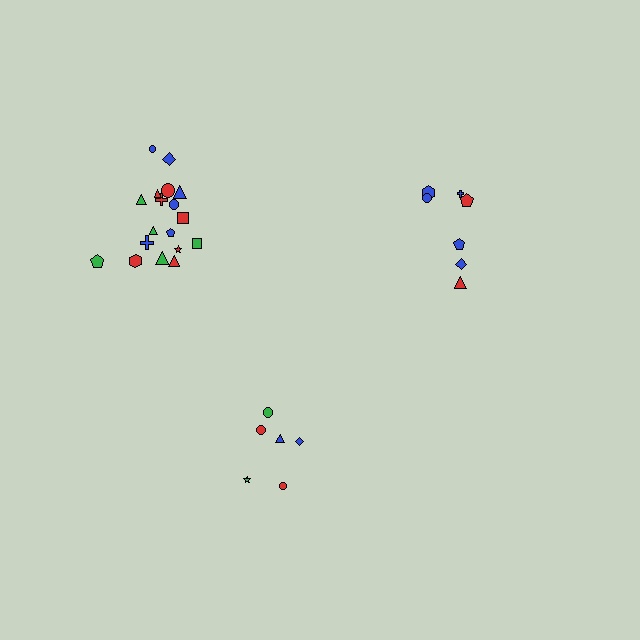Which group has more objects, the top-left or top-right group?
The top-left group.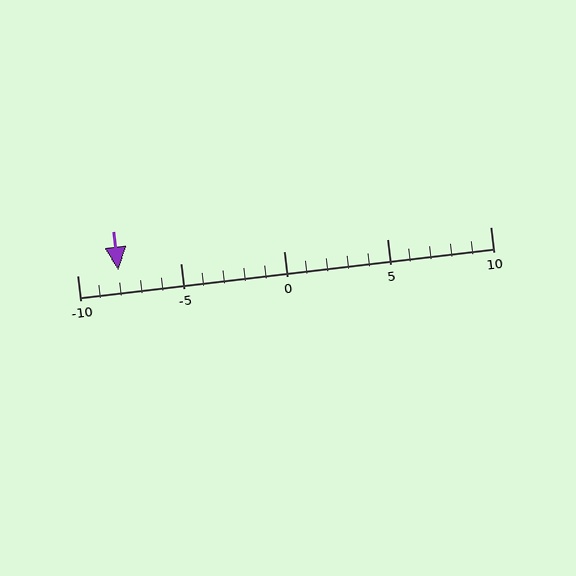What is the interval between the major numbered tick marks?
The major tick marks are spaced 5 units apart.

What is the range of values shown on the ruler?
The ruler shows values from -10 to 10.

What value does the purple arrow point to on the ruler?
The purple arrow points to approximately -8.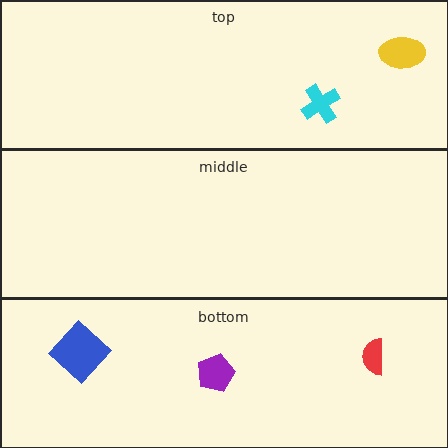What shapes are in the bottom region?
The red semicircle, the blue diamond, the purple pentagon.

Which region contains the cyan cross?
The top region.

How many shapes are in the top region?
2.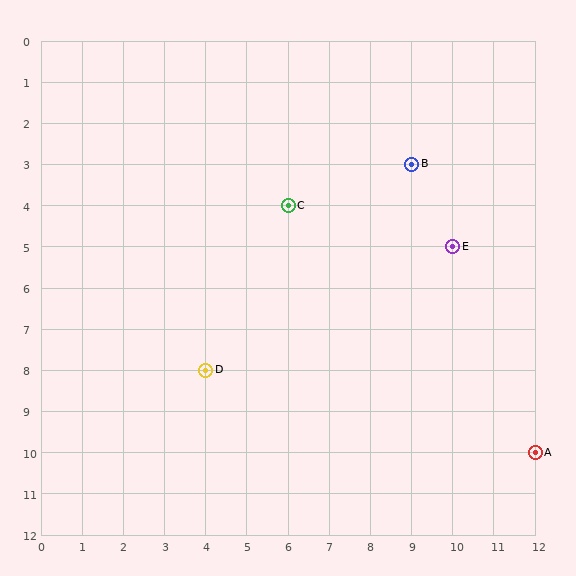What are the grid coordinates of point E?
Point E is at grid coordinates (10, 5).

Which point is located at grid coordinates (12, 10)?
Point A is at (12, 10).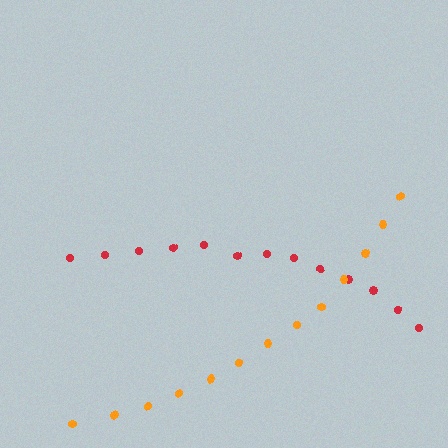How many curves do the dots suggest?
There are 2 distinct paths.